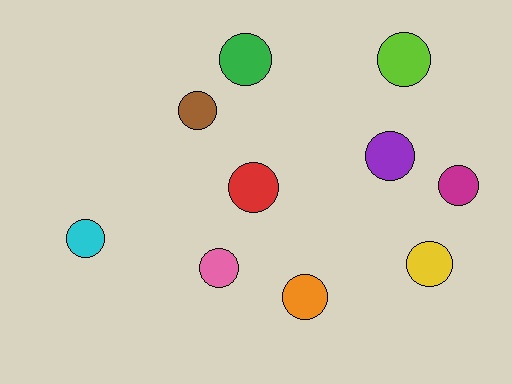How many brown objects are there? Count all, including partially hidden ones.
There is 1 brown object.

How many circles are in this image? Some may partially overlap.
There are 10 circles.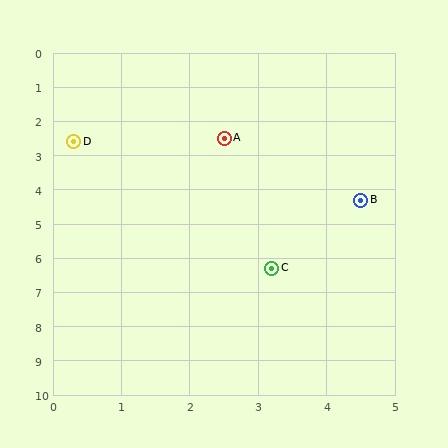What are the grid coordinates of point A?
Point A is at approximately (2.5, 2.5).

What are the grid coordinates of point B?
Point B is at approximately (4.5, 4.3).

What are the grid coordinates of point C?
Point C is at approximately (3.2, 6.3).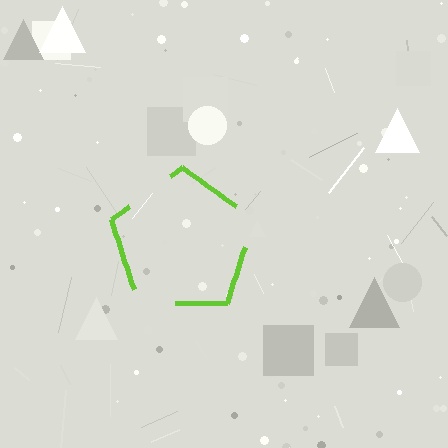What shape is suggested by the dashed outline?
The dashed outline suggests a pentagon.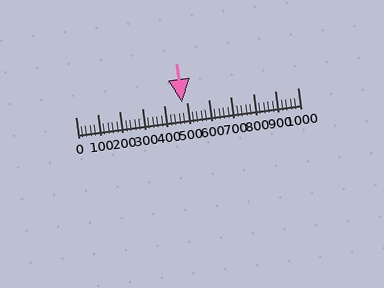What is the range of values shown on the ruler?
The ruler shows values from 0 to 1000.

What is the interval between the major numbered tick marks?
The major tick marks are spaced 100 units apart.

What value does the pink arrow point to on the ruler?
The pink arrow points to approximately 480.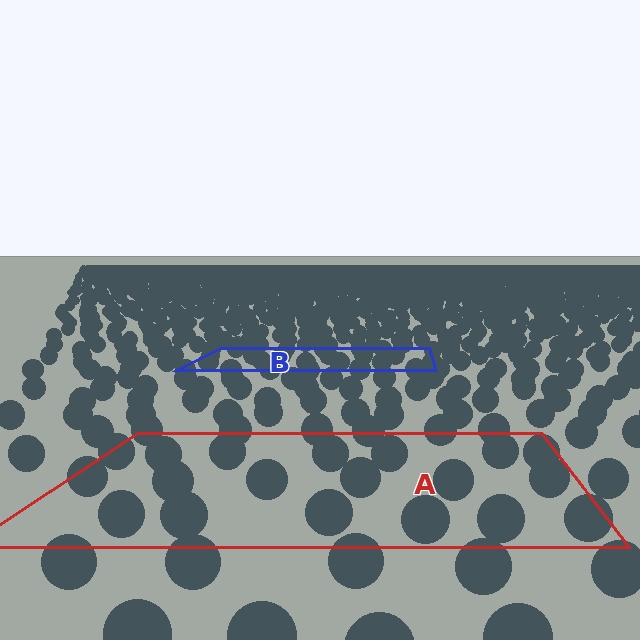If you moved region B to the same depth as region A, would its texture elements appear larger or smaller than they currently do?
They would appear larger. At a closer depth, the same texture elements are projected at a bigger on-screen size.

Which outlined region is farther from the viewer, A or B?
Region B is farther from the viewer — the texture elements inside it appear smaller and more densely packed.